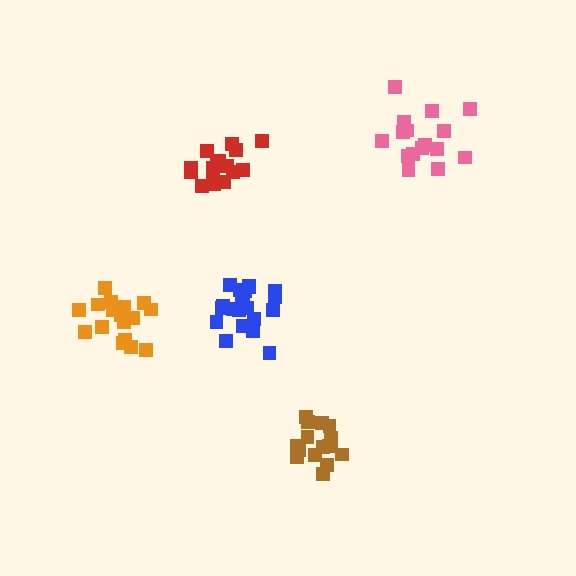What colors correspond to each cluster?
The clusters are colored: blue, brown, pink, red, orange.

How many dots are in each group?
Group 1: 21 dots, Group 2: 16 dots, Group 3: 16 dots, Group 4: 17 dots, Group 5: 18 dots (88 total).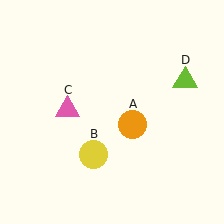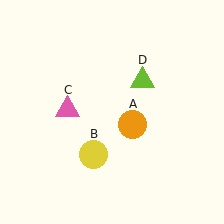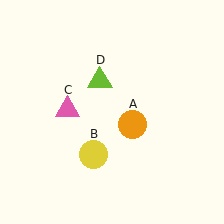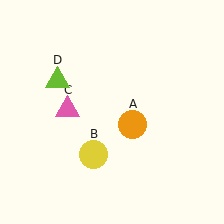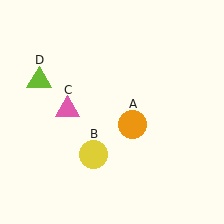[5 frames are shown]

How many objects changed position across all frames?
1 object changed position: lime triangle (object D).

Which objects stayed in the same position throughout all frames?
Orange circle (object A) and yellow circle (object B) and pink triangle (object C) remained stationary.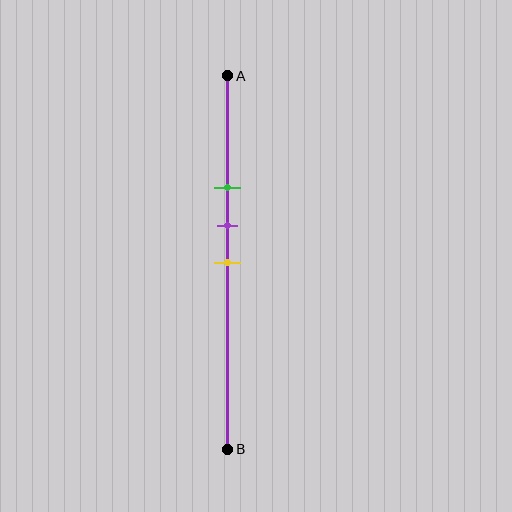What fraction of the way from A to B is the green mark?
The green mark is approximately 30% (0.3) of the way from A to B.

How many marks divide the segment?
There are 3 marks dividing the segment.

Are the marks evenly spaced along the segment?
Yes, the marks are approximately evenly spaced.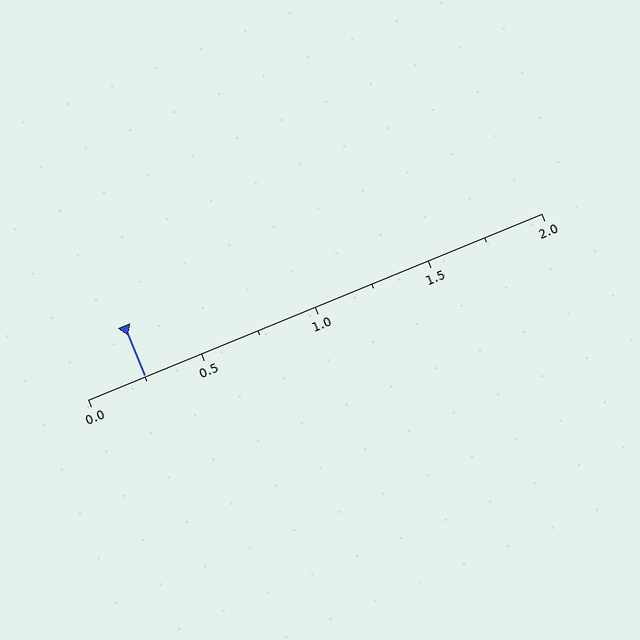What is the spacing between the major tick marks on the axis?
The major ticks are spaced 0.5 apart.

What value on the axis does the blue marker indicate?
The marker indicates approximately 0.25.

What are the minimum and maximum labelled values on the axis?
The axis runs from 0.0 to 2.0.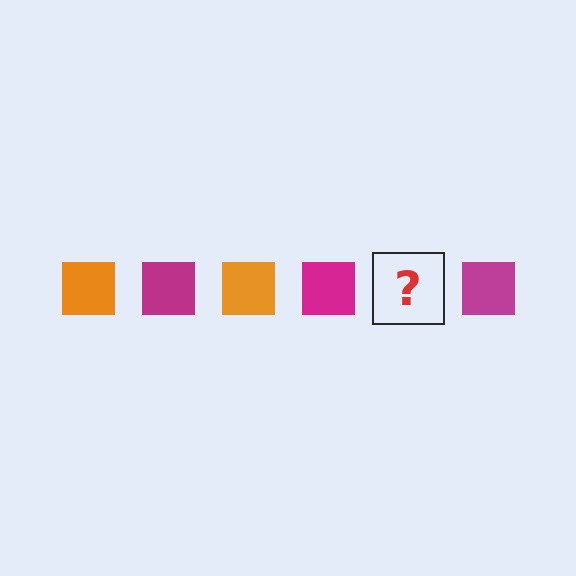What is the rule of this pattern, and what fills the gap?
The rule is that the pattern cycles through orange, magenta squares. The gap should be filled with an orange square.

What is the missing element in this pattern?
The missing element is an orange square.